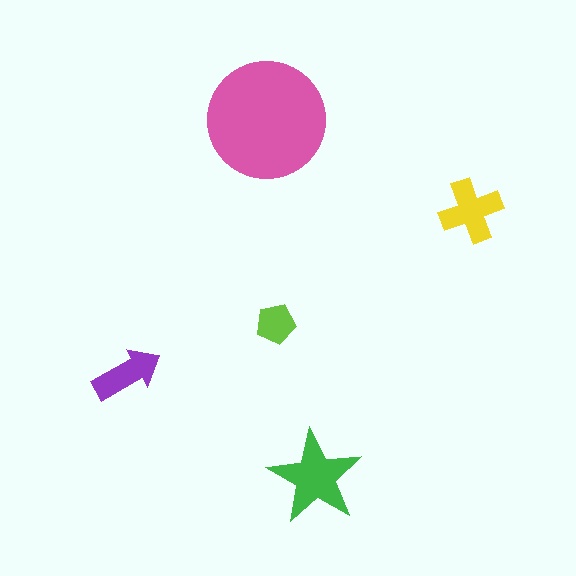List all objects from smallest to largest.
The lime pentagon, the purple arrow, the yellow cross, the green star, the pink circle.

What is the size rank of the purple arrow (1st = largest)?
4th.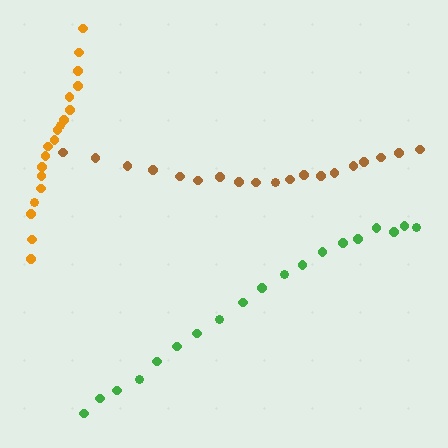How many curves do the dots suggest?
There are 3 distinct paths.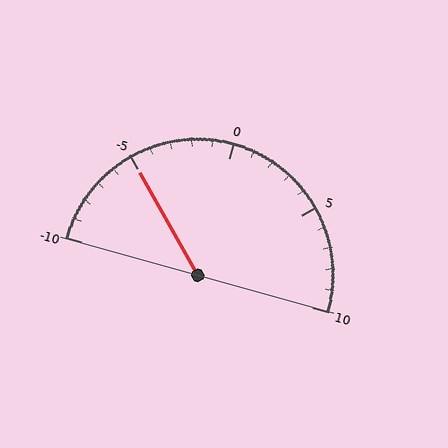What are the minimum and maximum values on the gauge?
The gauge ranges from -10 to 10.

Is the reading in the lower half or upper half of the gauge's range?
The reading is in the lower half of the range (-10 to 10).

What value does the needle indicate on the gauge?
The needle indicates approximately -5.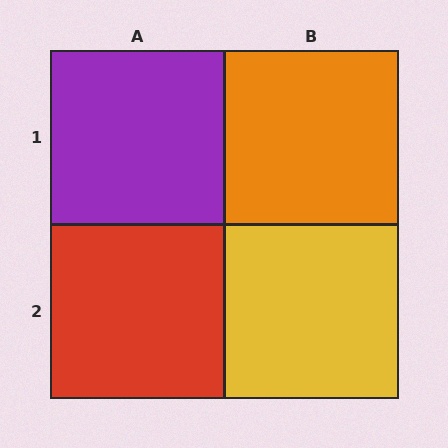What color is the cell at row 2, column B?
Yellow.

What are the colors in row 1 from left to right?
Purple, orange.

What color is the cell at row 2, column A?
Red.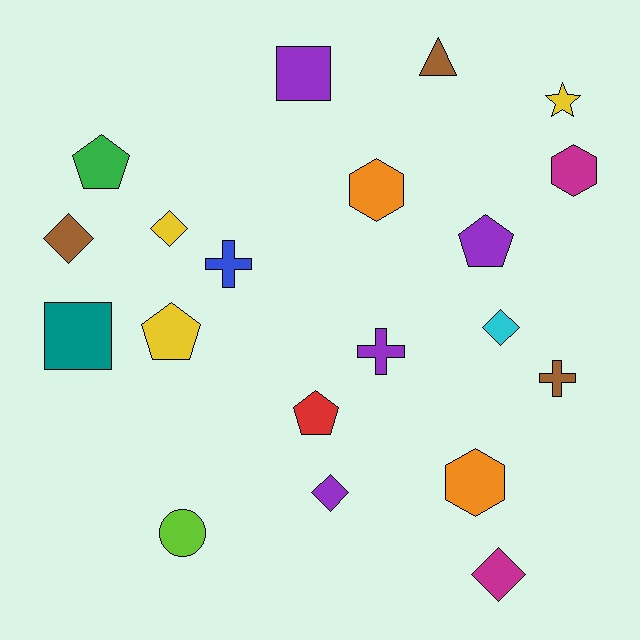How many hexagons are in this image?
There are 3 hexagons.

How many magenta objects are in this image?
There are 2 magenta objects.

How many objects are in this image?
There are 20 objects.